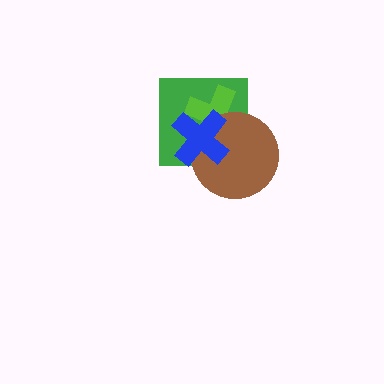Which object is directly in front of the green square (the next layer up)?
The lime cross is directly in front of the green square.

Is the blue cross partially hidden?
No, no other shape covers it.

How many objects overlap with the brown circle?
3 objects overlap with the brown circle.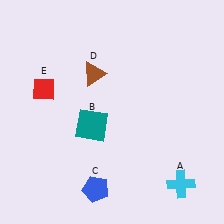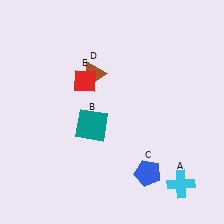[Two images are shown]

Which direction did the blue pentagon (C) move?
The blue pentagon (C) moved right.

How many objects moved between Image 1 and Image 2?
2 objects moved between the two images.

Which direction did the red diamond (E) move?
The red diamond (E) moved right.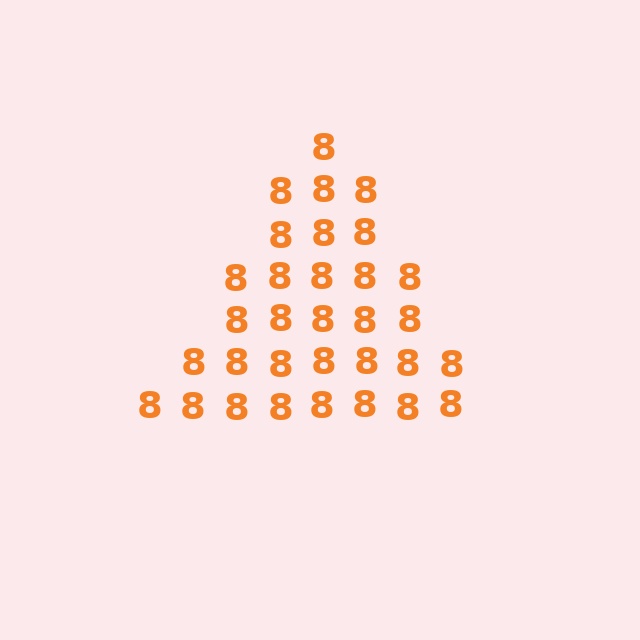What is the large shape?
The large shape is a triangle.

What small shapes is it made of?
It is made of small digit 8's.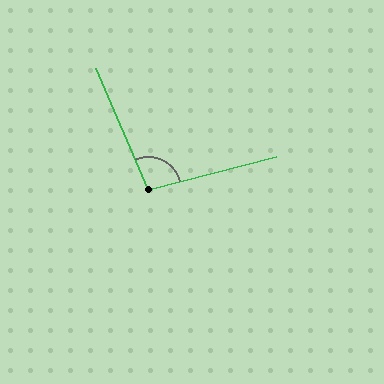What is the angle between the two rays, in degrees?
Approximately 99 degrees.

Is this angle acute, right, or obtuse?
It is obtuse.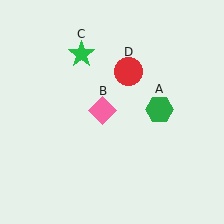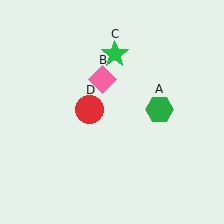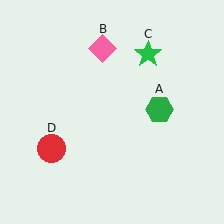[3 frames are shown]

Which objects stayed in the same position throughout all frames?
Green hexagon (object A) remained stationary.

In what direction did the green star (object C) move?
The green star (object C) moved right.